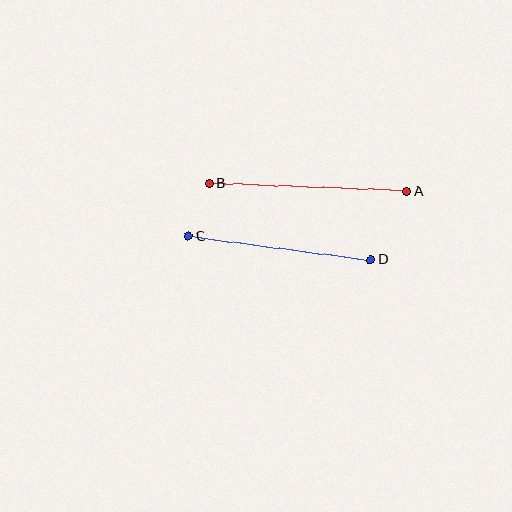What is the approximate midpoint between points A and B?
The midpoint is at approximately (308, 187) pixels.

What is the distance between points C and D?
The distance is approximately 184 pixels.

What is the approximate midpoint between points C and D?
The midpoint is at approximately (279, 248) pixels.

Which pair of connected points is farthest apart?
Points A and B are farthest apart.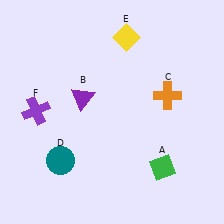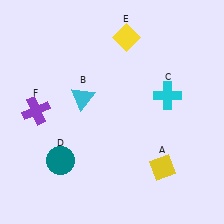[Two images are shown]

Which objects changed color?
A changed from green to yellow. B changed from purple to cyan. C changed from orange to cyan.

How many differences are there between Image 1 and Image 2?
There are 3 differences between the two images.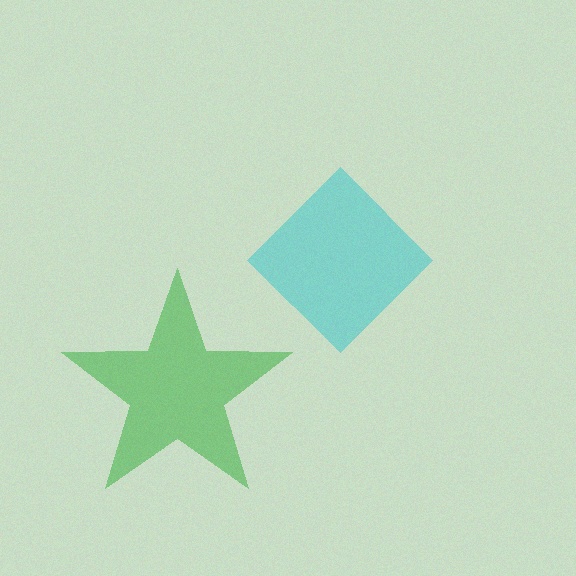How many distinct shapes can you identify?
There are 2 distinct shapes: a green star, a cyan diamond.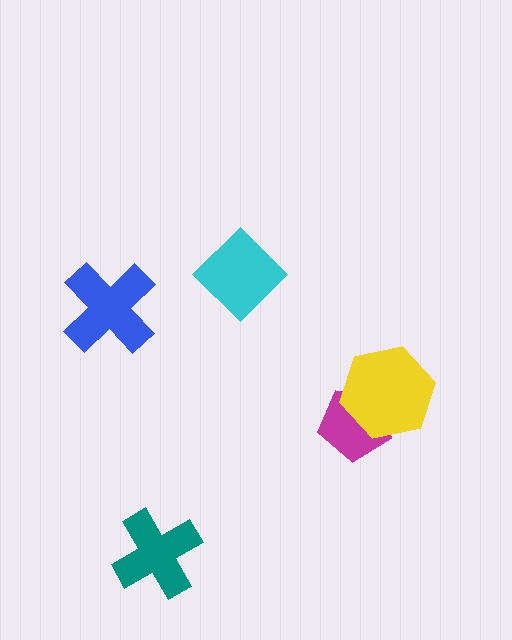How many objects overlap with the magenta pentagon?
1 object overlaps with the magenta pentagon.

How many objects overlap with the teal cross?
0 objects overlap with the teal cross.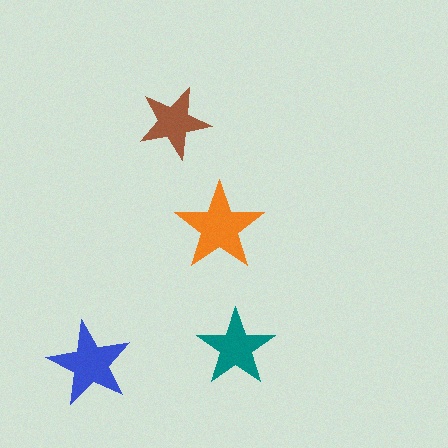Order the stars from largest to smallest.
the orange one, the blue one, the teal one, the brown one.